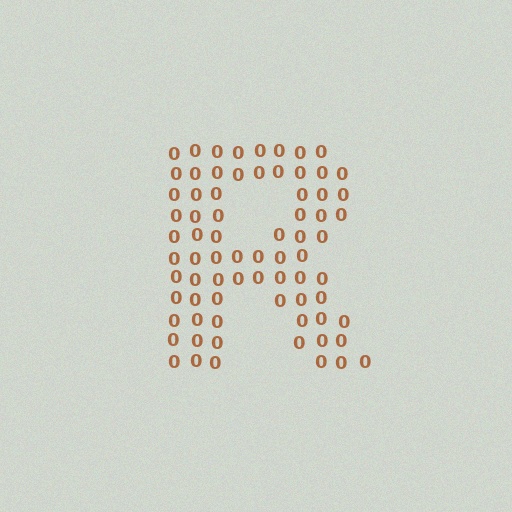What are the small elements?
The small elements are digit 0's.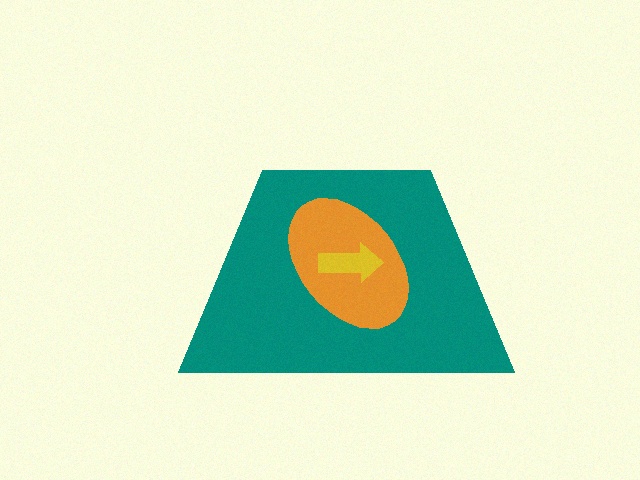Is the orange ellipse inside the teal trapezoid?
Yes.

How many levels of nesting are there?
3.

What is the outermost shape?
The teal trapezoid.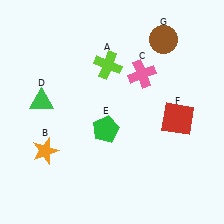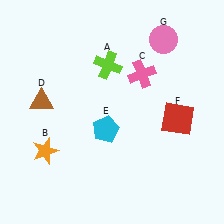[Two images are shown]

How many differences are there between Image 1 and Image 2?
There are 3 differences between the two images.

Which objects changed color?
D changed from green to brown. E changed from green to cyan. G changed from brown to pink.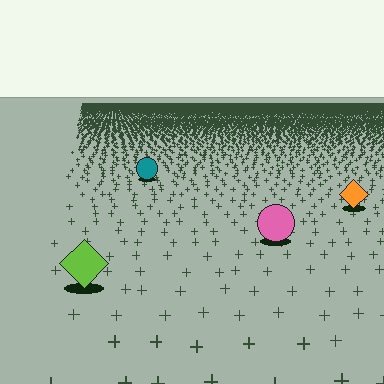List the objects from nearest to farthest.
From nearest to farthest: the lime diamond, the pink circle, the orange diamond, the teal circle.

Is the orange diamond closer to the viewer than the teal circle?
Yes. The orange diamond is closer — you can tell from the texture gradient: the ground texture is coarser near it.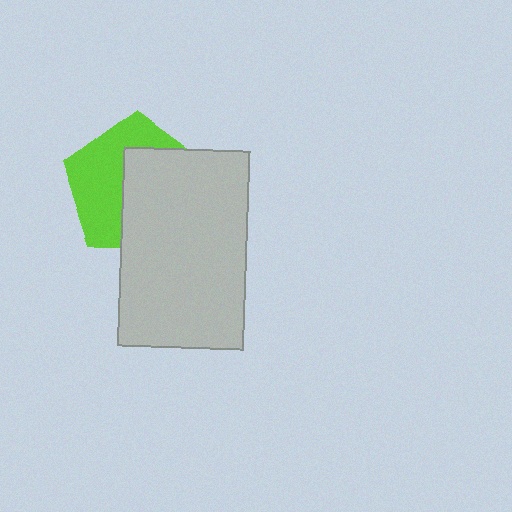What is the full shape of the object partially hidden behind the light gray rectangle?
The partially hidden object is a lime pentagon.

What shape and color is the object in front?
The object in front is a light gray rectangle.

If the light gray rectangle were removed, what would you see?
You would see the complete lime pentagon.